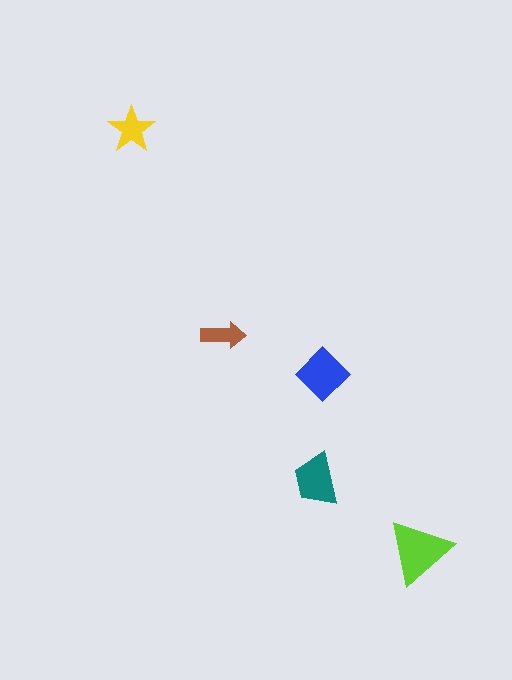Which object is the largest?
The lime triangle.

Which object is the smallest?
The brown arrow.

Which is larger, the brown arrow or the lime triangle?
The lime triangle.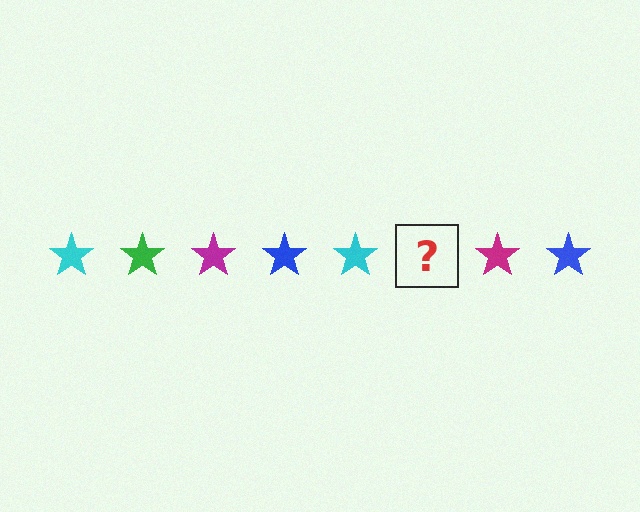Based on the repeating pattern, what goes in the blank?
The blank should be a green star.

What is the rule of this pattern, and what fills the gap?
The rule is that the pattern cycles through cyan, green, magenta, blue stars. The gap should be filled with a green star.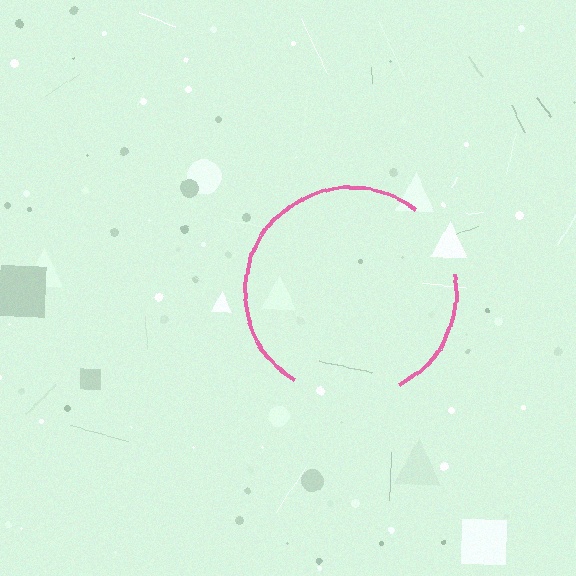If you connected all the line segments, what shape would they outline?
They would outline a circle.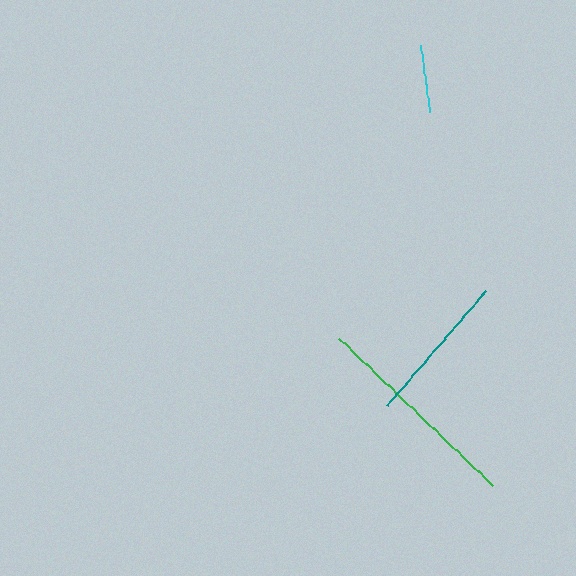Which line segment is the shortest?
The cyan line is the shortest at approximately 68 pixels.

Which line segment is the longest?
The green line is the longest at approximately 213 pixels.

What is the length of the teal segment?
The teal segment is approximately 151 pixels long.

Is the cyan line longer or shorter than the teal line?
The teal line is longer than the cyan line.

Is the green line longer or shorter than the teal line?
The green line is longer than the teal line.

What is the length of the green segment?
The green segment is approximately 213 pixels long.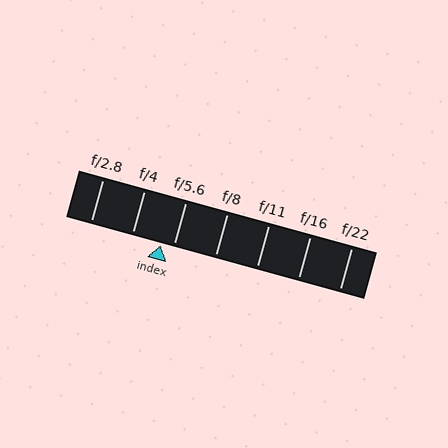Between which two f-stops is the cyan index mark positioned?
The index mark is between f/4 and f/5.6.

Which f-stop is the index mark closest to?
The index mark is closest to f/5.6.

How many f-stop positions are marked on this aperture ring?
There are 7 f-stop positions marked.